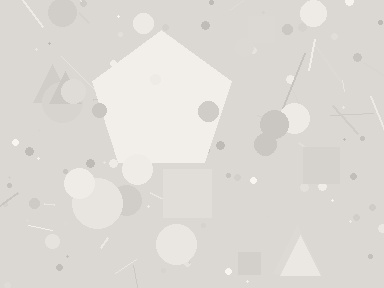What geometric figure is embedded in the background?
A pentagon is embedded in the background.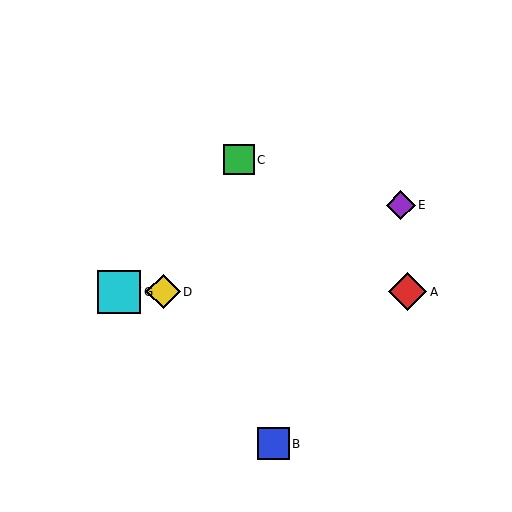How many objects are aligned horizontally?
4 objects (A, D, F, G) are aligned horizontally.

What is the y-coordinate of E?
Object E is at y≈205.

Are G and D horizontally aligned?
Yes, both are at y≈292.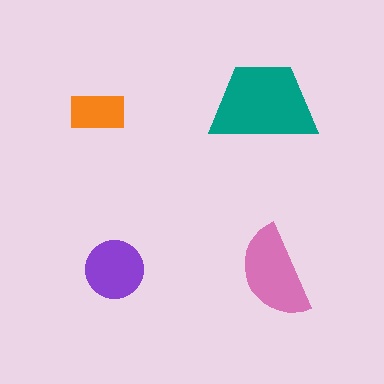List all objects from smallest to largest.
The orange rectangle, the purple circle, the pink semicircle, the teal trapezoid.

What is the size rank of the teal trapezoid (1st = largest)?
1st.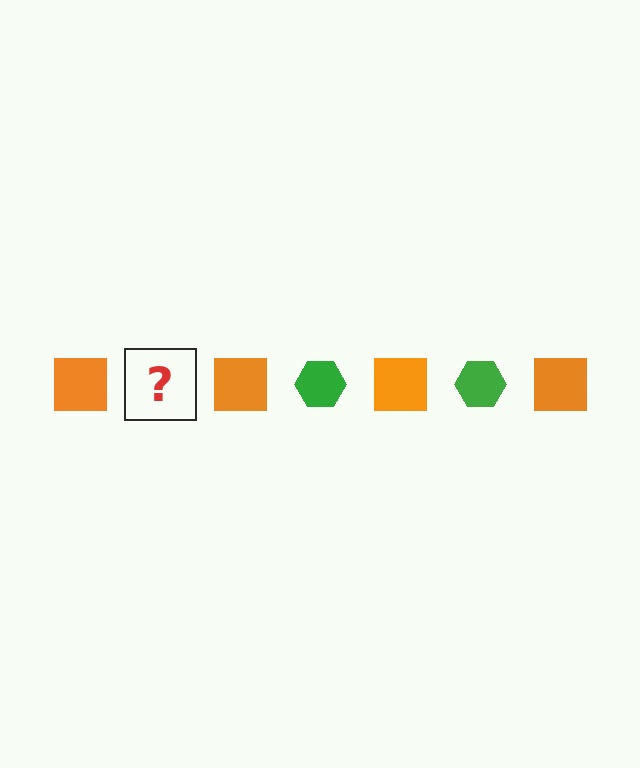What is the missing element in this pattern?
The missing element is a green hexagon.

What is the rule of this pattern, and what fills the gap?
The rule is that the pattern alternates between orange square and green hexagon. The gap should be filled with a green hexagon.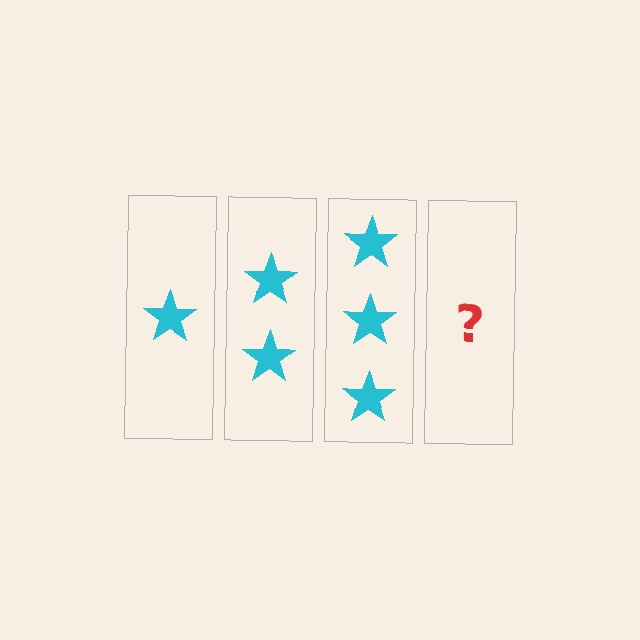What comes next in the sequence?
The next element should be 4 stars.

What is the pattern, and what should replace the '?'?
The pattern is that each step adds one more star. The '?' should be 4 stars.